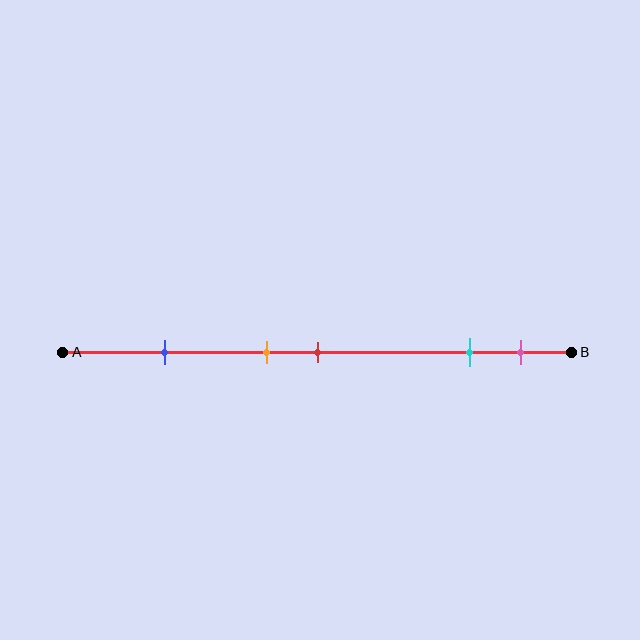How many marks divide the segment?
There are 5 marks dividing the segment.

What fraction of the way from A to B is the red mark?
The red mark is approximately 50% (0.5) of the way from A to B.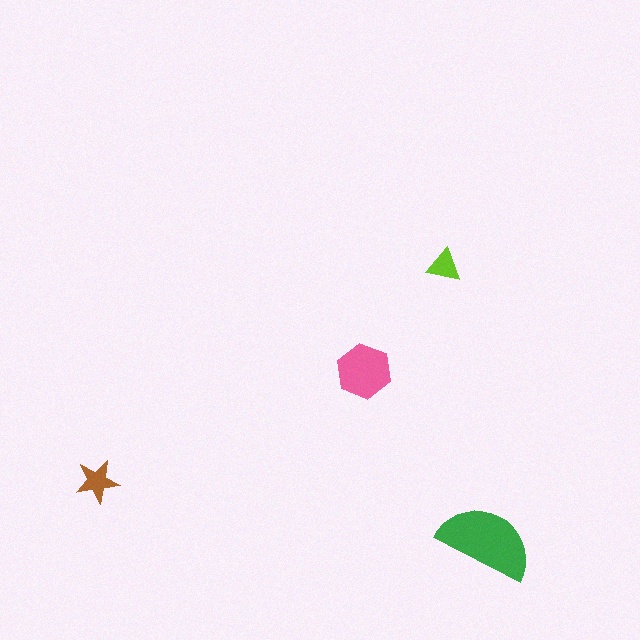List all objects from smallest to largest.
The lime triangle, the brown star, the pink hexagon, the green semicircle.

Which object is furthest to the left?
The brown star is leftmost.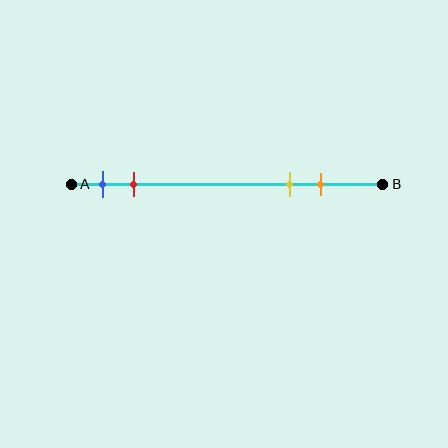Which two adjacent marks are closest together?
The blue and red marks are the closest adjacent pair.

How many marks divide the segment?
There are 4 marks dividing the segment.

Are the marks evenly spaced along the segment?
No, the marks are not evenly spaced.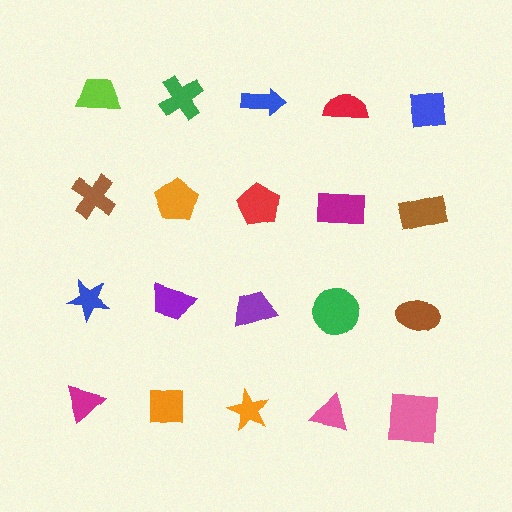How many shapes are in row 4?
5 shapes.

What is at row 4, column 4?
A pink triangle.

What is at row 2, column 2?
An orange pentagon.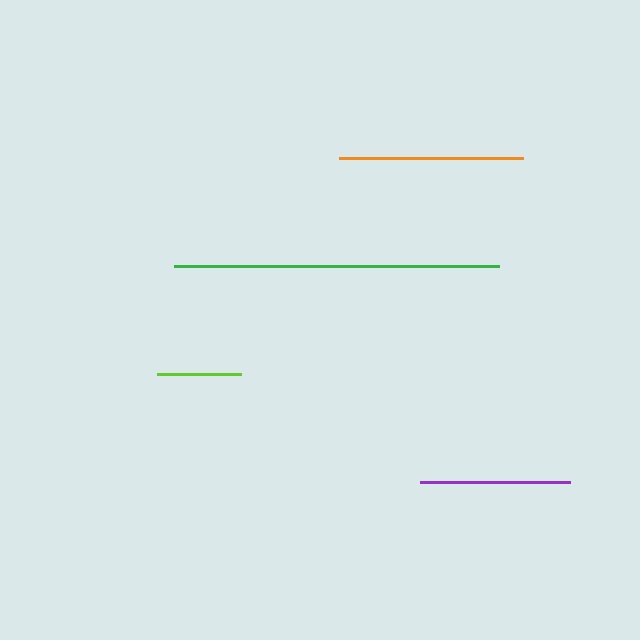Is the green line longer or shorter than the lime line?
The green line is longer than the lime line.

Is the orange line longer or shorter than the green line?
The green line is longer than the orange line.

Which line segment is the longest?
The green line is the longest at approximately 325 pixels.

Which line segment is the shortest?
The lime line is the shortest at approximately 84 pixels.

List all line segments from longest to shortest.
From longest to shortest: green, orange, purple, lime.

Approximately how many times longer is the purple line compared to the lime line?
The purple line is approximately 1.8 times the length of the lime line.